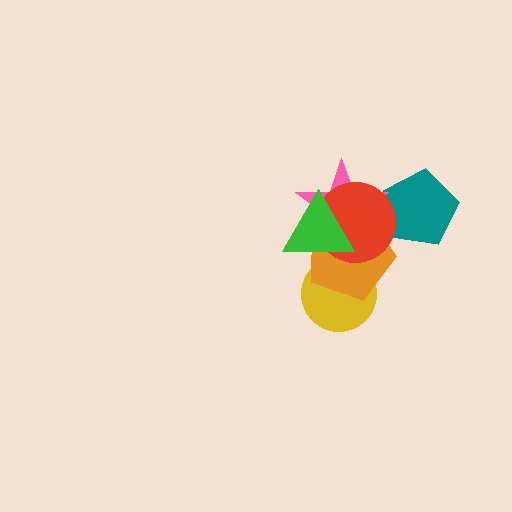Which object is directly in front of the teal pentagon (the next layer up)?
The pink star is directly in front of the teal pentagon.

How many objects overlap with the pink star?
4 objects overlap with the pink star.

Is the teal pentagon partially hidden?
Yes, it is partially covered by another shape.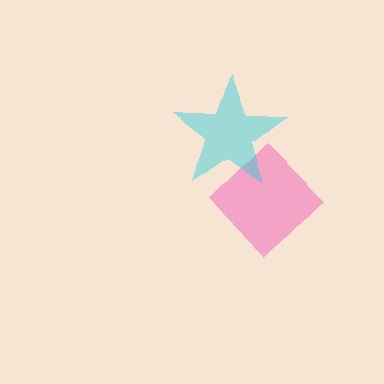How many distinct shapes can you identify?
There are 2 distinct shapes: a pink diamond, a cyan star.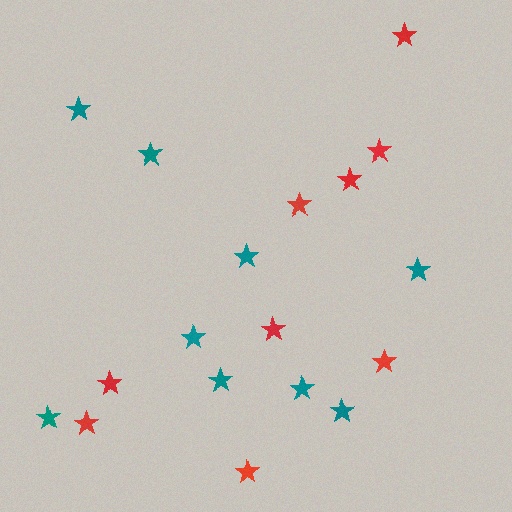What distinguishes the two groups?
There are 2 groups: one group of teal stars (9) and one group of red stars (9).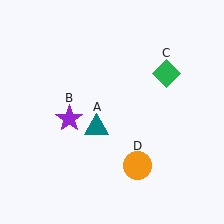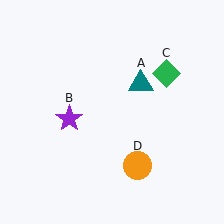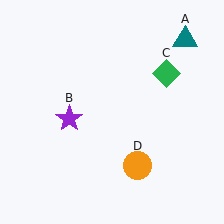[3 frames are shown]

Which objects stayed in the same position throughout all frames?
Purple star (object B) and green diamond (object C) and orange circle (object D) remained stationary.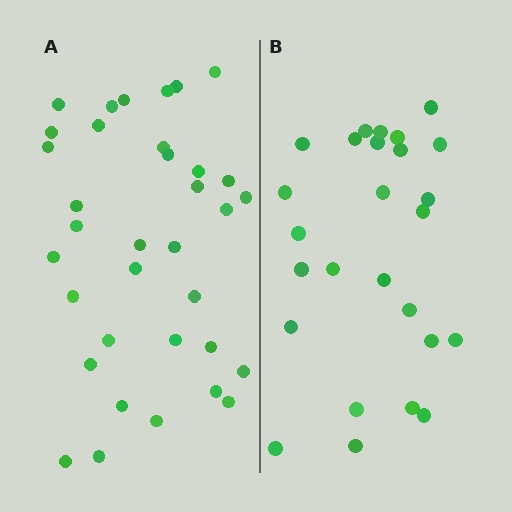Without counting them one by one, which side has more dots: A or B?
Region A (the left region) has more dots.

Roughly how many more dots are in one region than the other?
Region A has roughly 8 or so more dots than region B.